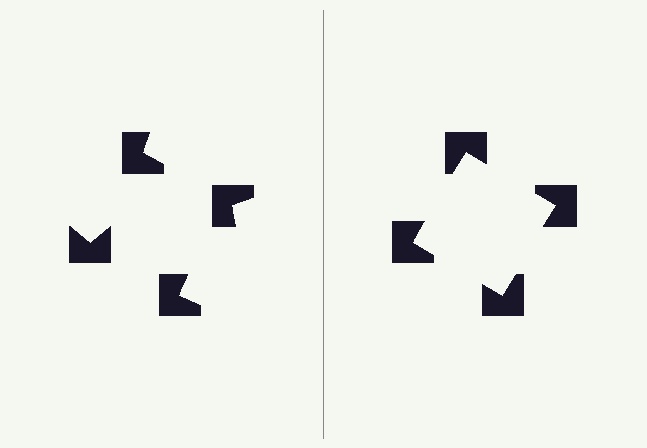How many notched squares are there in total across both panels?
8 — 4 on each side.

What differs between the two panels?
The notched squares are positioned identically on both sides; only the wedge orientations differ. On the right they align to a square; on the left they are misaligned.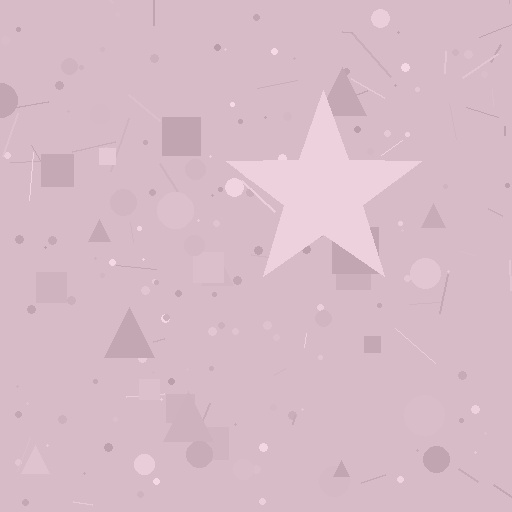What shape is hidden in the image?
A star is hidden in the image.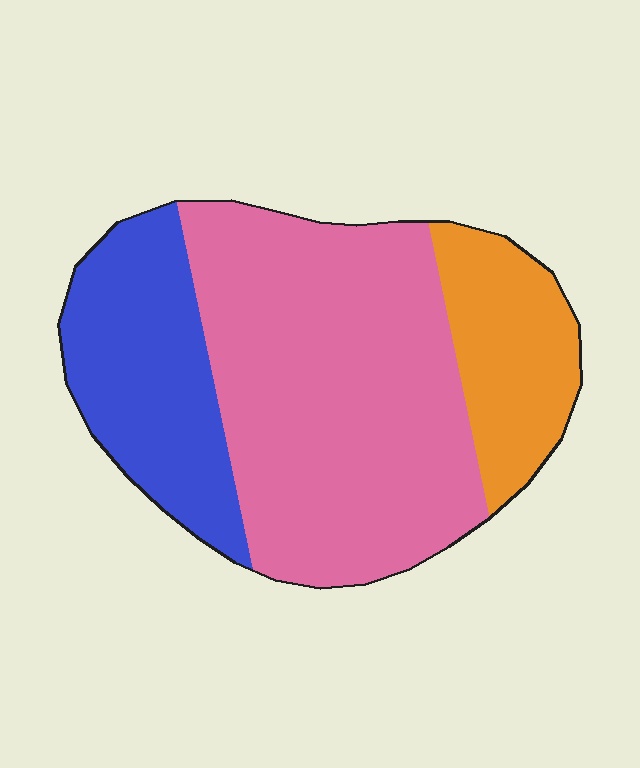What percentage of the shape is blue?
Blue covers 25% of the shape.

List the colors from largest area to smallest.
From largest to smallest: pink, blue, orange.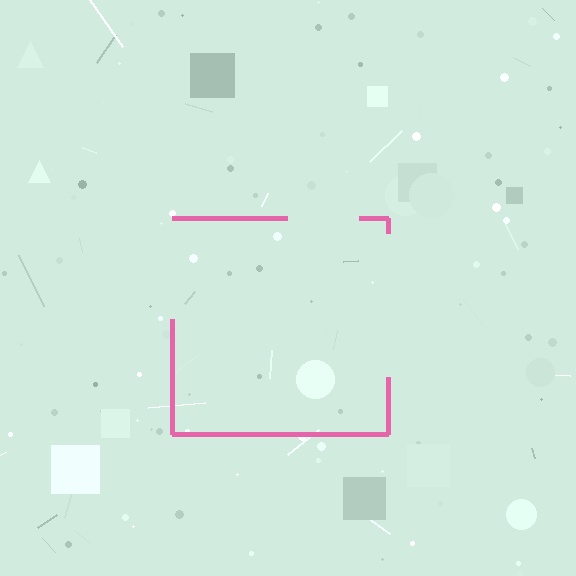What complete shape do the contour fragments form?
The contour fragments form a square.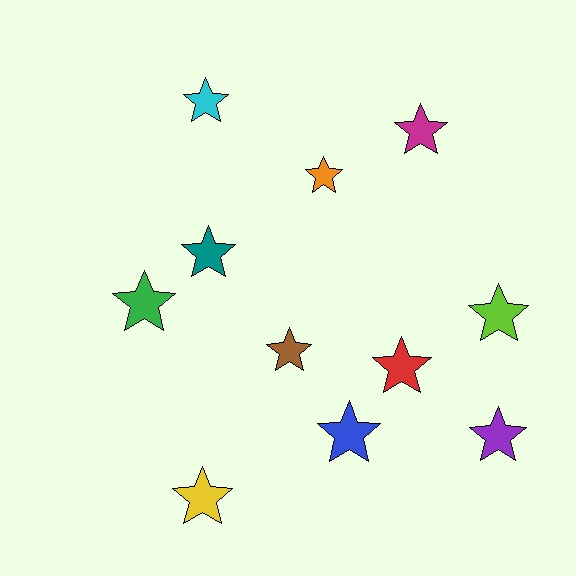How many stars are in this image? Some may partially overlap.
There are 11 stars.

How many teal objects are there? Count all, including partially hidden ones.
There is 1 teal object.